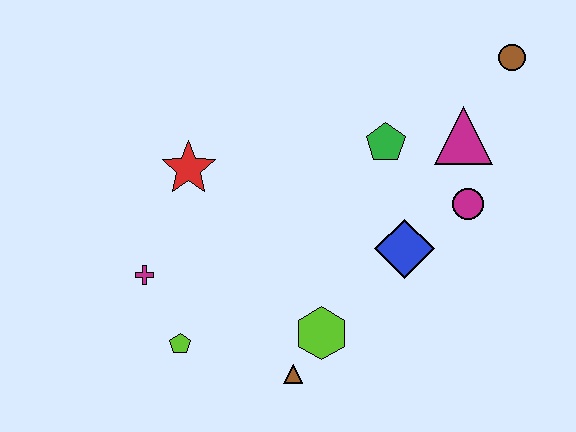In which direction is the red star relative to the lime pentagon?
The red star is above the lime pentagon.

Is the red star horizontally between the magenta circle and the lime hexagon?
No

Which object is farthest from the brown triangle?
The brown circle is farthest from the brown triangle.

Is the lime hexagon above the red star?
No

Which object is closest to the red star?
The magenta cross is closest to the red star.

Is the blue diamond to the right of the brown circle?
No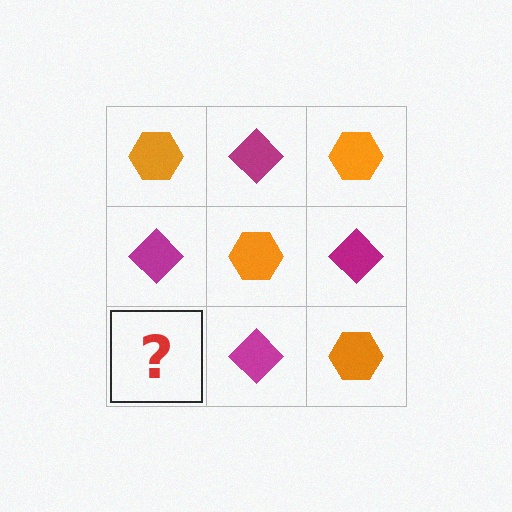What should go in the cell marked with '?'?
The missing cell should contain an orange hexagon.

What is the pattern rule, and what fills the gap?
The rule is that it alternates orange hexagon and magenta diamond in a checkerboard pattern. The gap should be filled with an orange hexagon.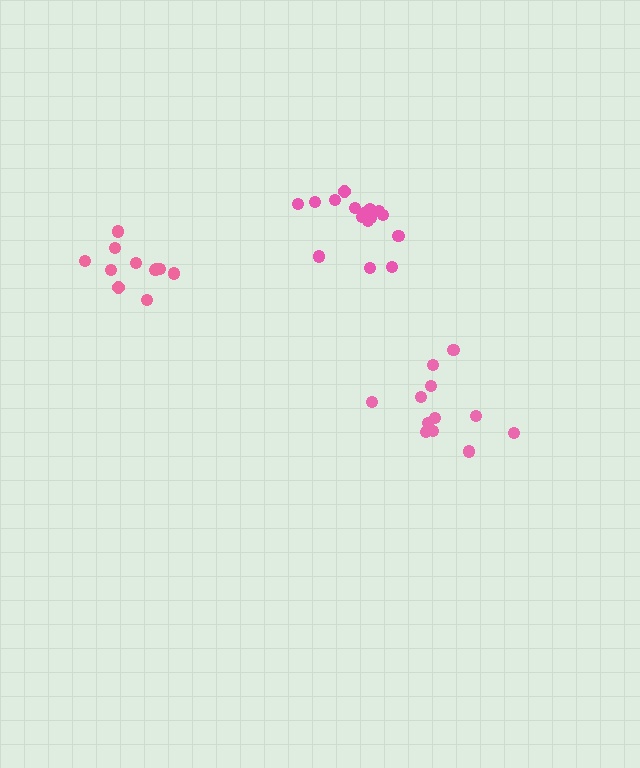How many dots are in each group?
Group 1: 11 dots, Group 2: 12 dots, Group 3: 16 dots (39 total).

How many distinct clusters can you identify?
There are 3 distinct clusters.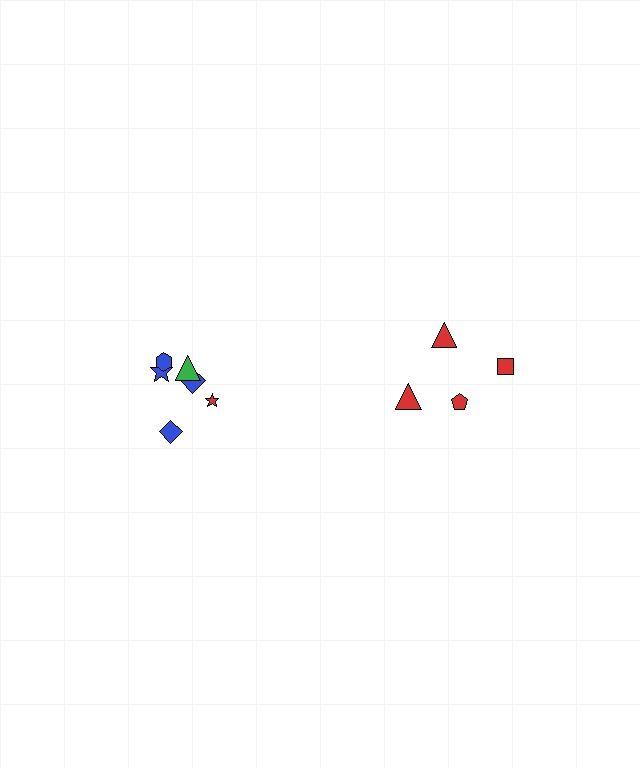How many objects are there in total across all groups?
There are 10 objects.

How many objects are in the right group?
There are 4 objects.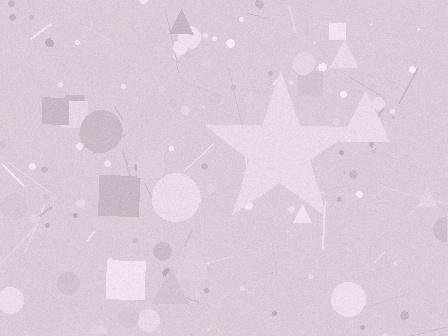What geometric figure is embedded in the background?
A star is embedded in the background.